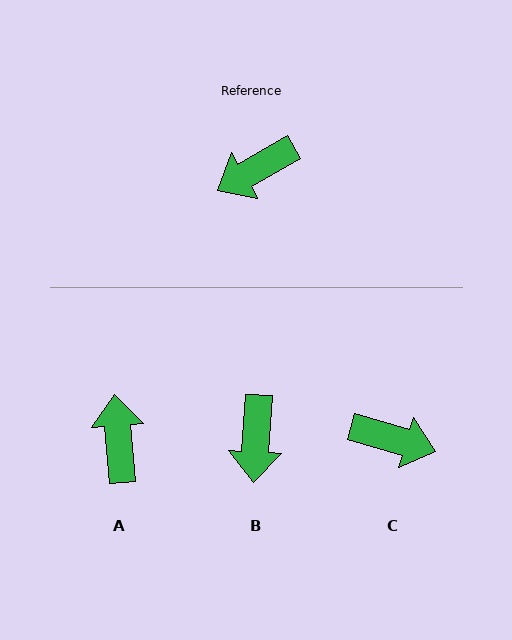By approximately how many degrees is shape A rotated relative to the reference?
Approximately 115 degrees clockwise.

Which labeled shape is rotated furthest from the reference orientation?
C, about 134 degrees away.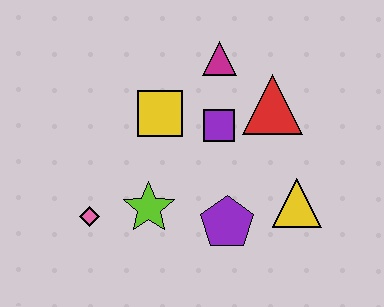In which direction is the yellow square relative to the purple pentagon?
The yellow square is above the purple pentagon.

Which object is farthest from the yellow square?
The yellow triangle is farthest from the yellow square.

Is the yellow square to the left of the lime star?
No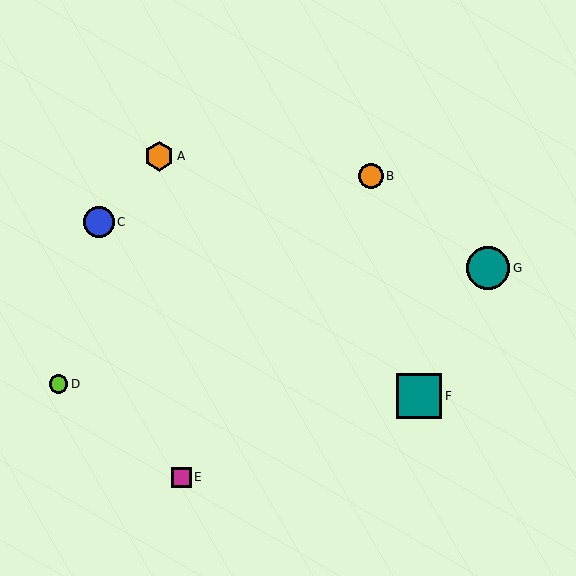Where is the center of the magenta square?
The center of the magenta square is at (181, 477).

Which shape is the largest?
The teal square (labeled F) is the largest.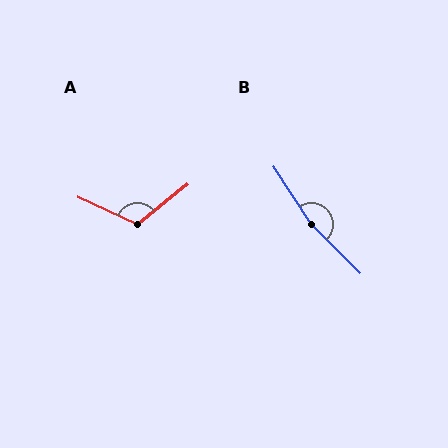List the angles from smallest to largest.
A (117°), B (169°).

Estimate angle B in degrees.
Approximately 169 degrees.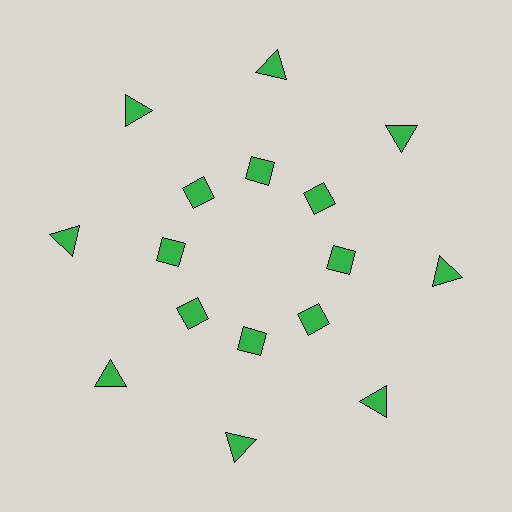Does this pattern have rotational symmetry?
Yes, this pattern has 8-fold rotational symmetry. It looks the same after rotating 45 degrees around the center.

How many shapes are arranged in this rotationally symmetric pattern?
There are 16 shapes, arranged in 8 groups of 2.